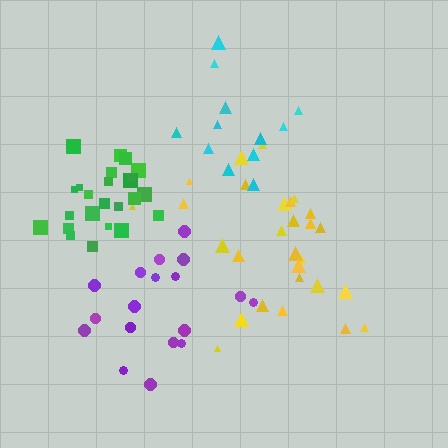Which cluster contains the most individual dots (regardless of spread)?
Yellow (28).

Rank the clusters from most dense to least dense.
green, yellow, purple, cyan.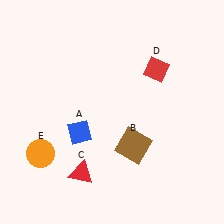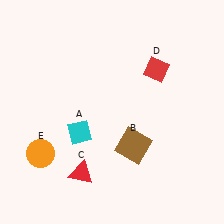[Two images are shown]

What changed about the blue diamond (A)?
In Image 1, A is blue. In Image 2, it changed to cyan.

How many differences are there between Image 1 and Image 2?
There is 1 difference between the two images.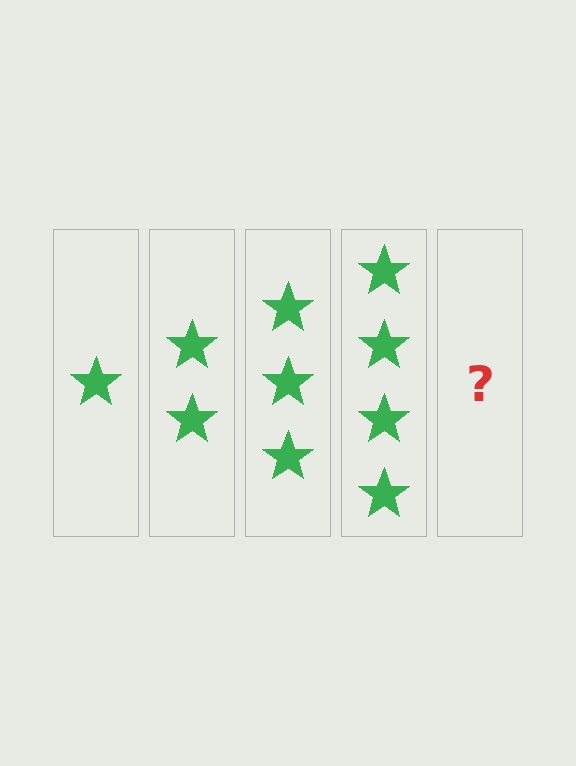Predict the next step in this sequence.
The next step is 5 stars.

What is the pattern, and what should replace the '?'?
The pattern is that each step adds one more star. The '?' should be 5 stars.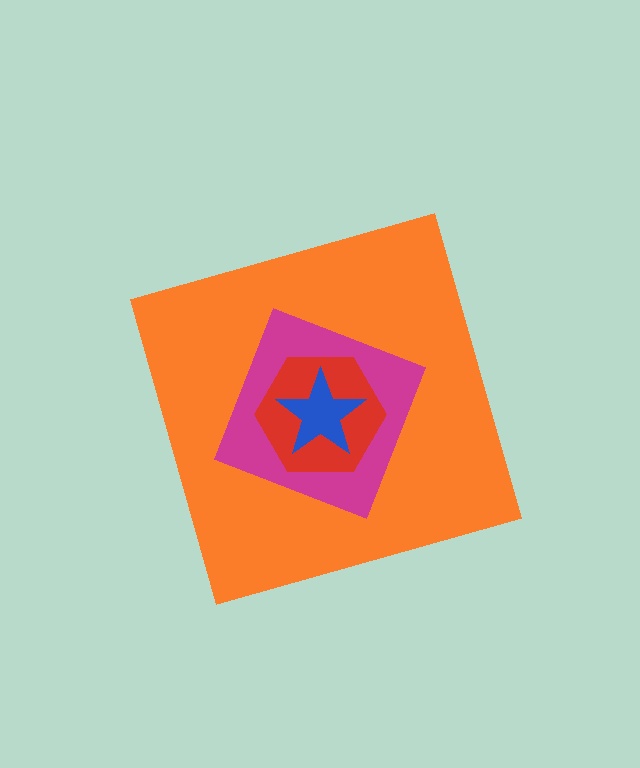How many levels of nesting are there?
4.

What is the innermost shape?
The blue star.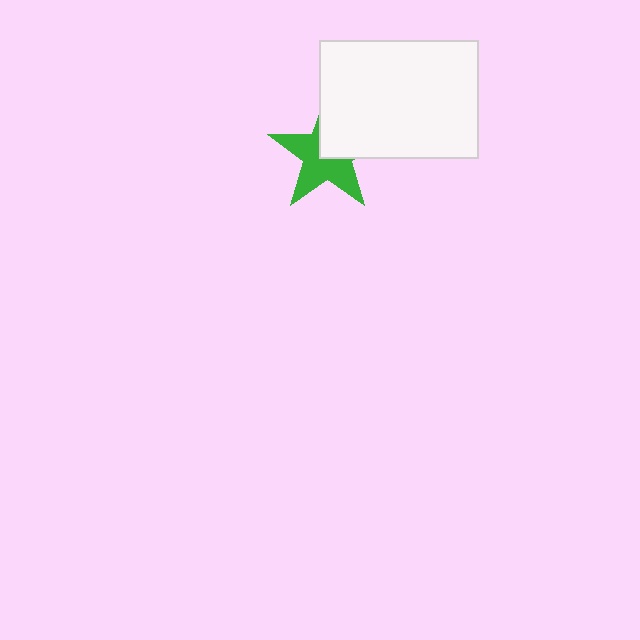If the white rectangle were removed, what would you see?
You would see the complete green star.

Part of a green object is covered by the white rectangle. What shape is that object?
It is a star.